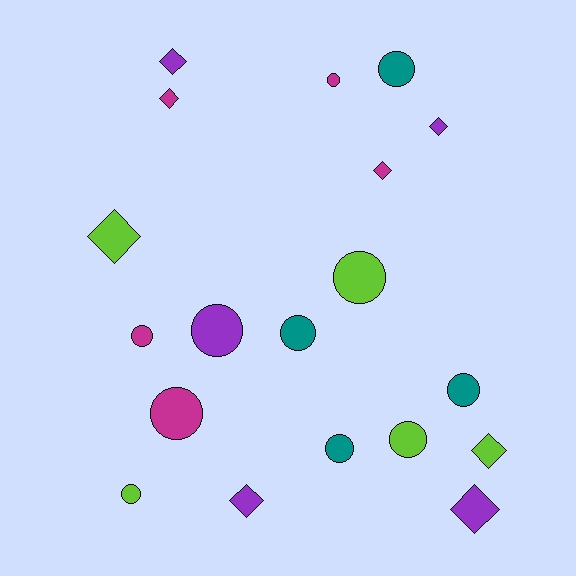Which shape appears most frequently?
Circle, with 11 objects.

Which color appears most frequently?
Purple, with 5 objects.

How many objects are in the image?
There are 19 objects.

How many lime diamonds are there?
There are 2 lime diamonds.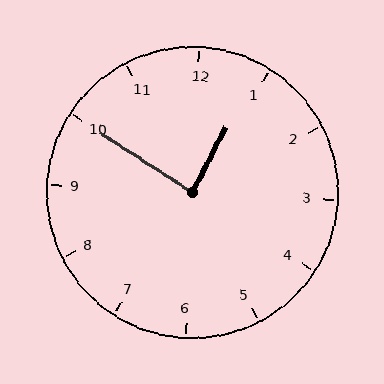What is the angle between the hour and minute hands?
Approximately 85 degrees.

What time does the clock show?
12:50.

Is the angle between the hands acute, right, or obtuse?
It is right.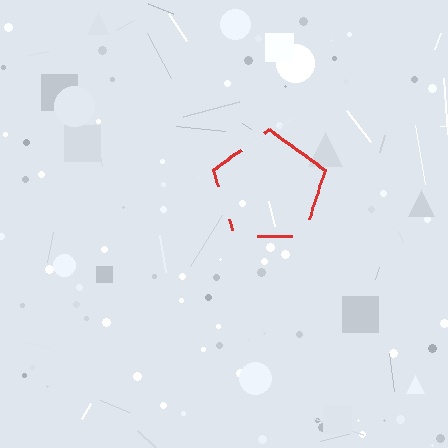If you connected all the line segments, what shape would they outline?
They would outline a pentagon.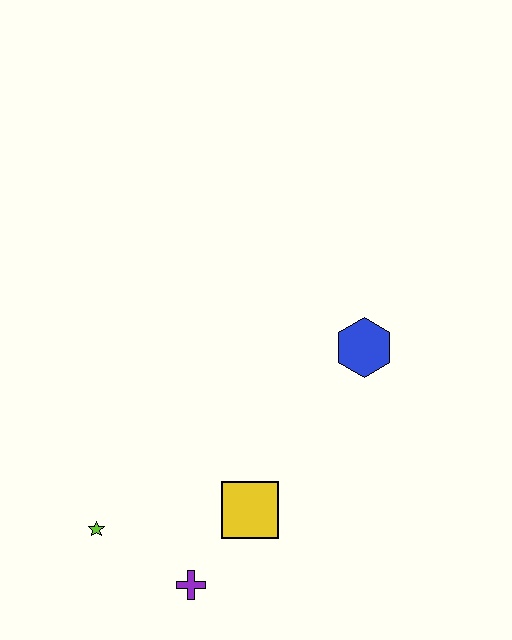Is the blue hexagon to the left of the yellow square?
No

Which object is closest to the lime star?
The purple cross is closest to the lime star.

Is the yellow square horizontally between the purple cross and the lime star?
No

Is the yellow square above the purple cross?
Yes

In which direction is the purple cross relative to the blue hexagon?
The purple cross is below the blue hexagon.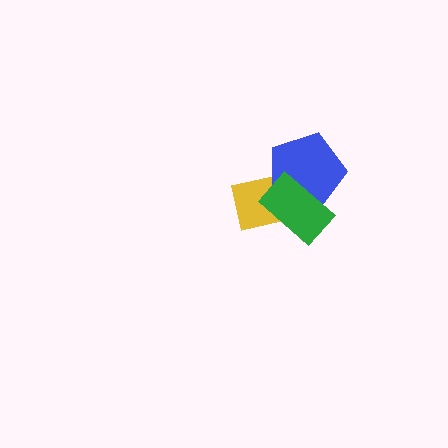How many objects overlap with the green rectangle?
2 objects overlap with the green rectangle.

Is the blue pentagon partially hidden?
Yes, it is partially covered by another shape.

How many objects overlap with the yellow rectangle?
2 objects overlap with the yellow rectangle.